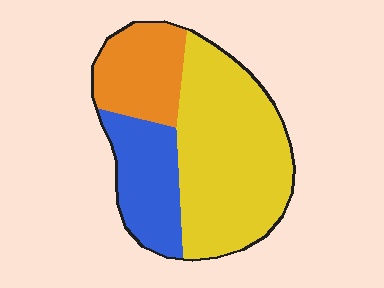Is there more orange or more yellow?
Yellow.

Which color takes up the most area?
Yellow, at roughly 55%.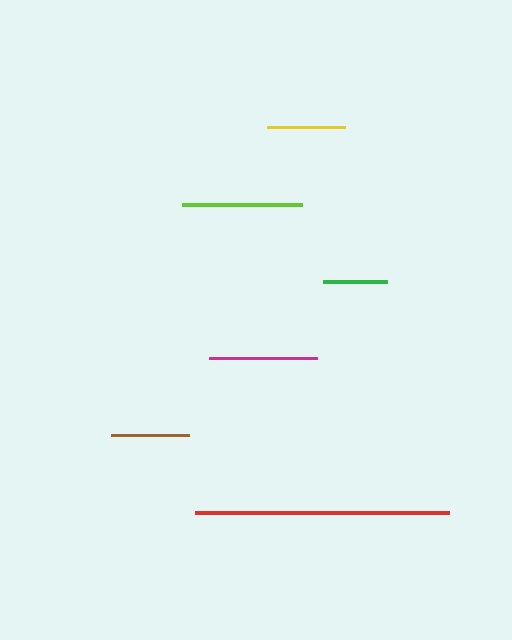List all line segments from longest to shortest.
From longest to shortest: red, lime, magenta, yellow, brown, green.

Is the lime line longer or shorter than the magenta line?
The lime line is longer than the magenta line.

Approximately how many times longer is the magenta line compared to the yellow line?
The magenta line is approximately 1.4 times the length of the yellow line.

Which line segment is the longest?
The red line is the longest at approximately 254 pixels.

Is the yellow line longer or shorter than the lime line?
The lime line is longer than the yellow line.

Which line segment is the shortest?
The green line is the shortest at approximately 65 pixels.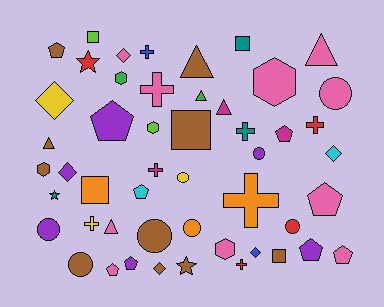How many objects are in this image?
There are 50 objects.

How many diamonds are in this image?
There are 6 diamonds.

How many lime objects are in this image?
There are 2 lime objects.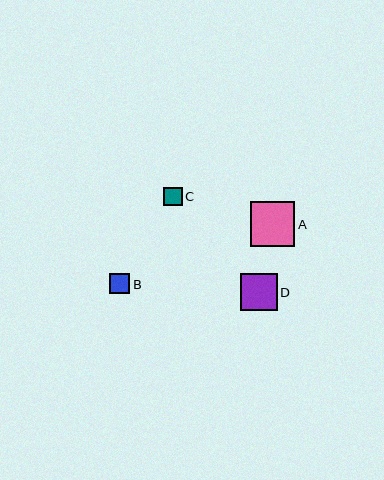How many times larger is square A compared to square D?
Square A is approximately 1.2 times the size of square D.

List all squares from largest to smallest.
From largest to smallest: A, D, B, C.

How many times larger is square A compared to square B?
Square A is approximately 2.2 times the size of square B.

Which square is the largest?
Square A is the largest with a size of approximately 45 pixels.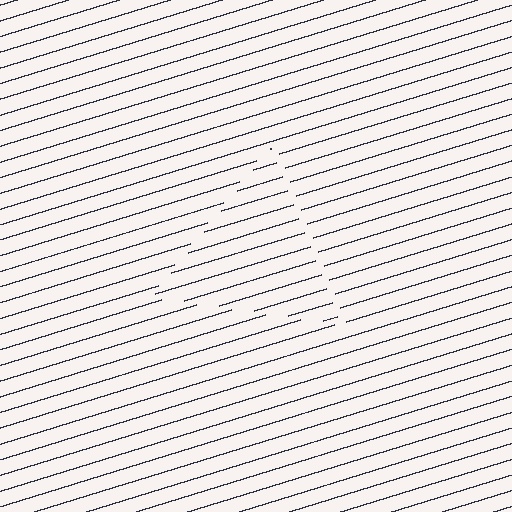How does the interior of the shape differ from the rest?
The interior of the shape contains the same grating, shifted by half a period — the contour is defined by the phase discontinuity where line-ends from the inner and outer gratings abut.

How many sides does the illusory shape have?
3 sides — the line-ends trace a triangle.